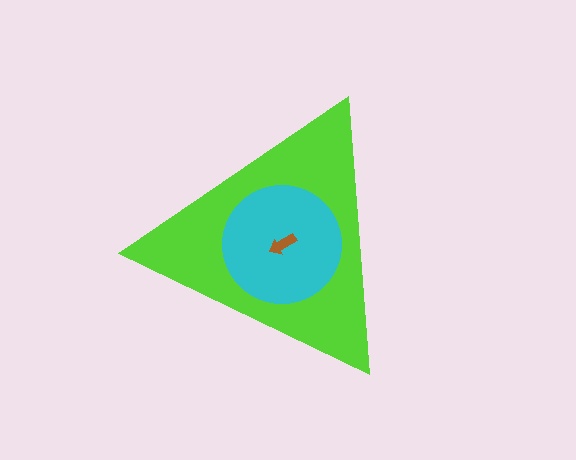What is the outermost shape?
The lime triangle.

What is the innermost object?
The brown arrow.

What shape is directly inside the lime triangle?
The cyan circle.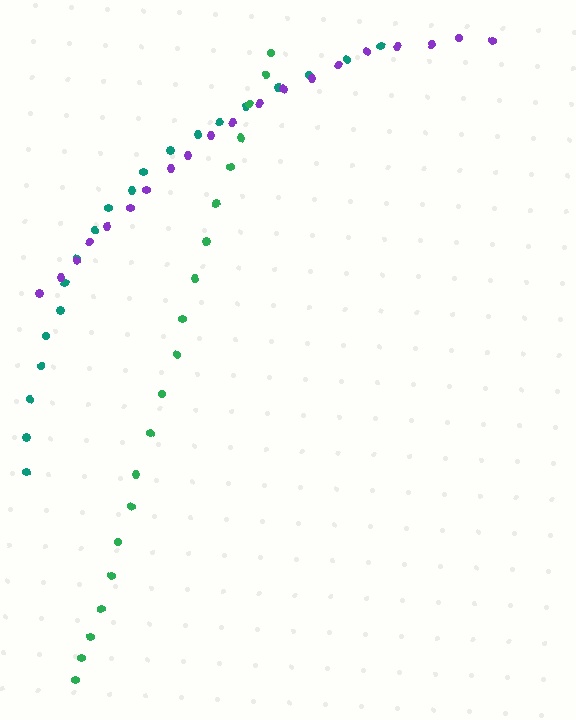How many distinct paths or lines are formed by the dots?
There are 3 distinct paths.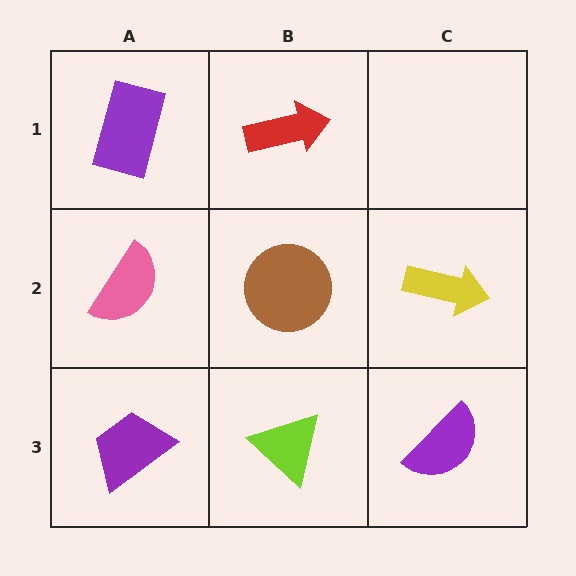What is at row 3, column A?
A purple trapezoid.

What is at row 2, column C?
A yellow arrow.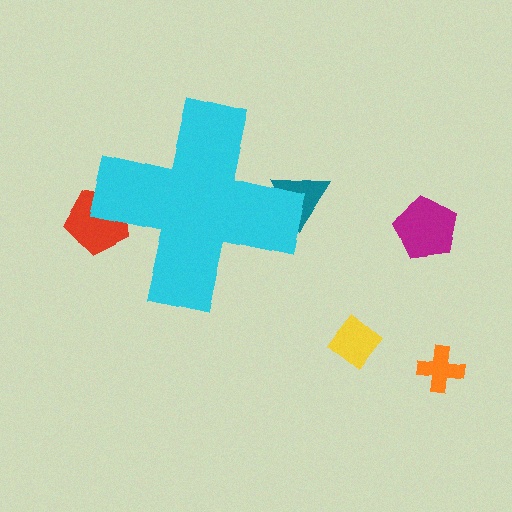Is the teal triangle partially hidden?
Yes, the teal triangle is partially hidden behind the cyan cross.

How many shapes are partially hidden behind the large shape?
2 shapes are partially hidden.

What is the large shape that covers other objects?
A cyan cross.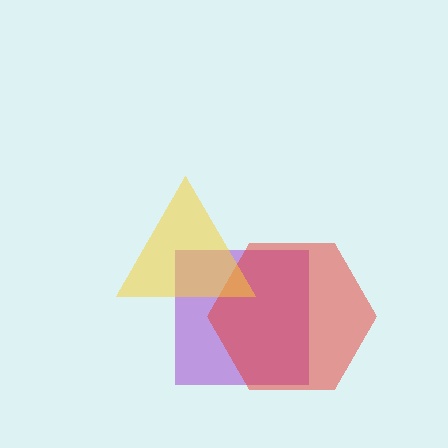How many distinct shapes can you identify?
There are 3 distinct shapes: a purple square, a red hexagon, a yellow triangle.